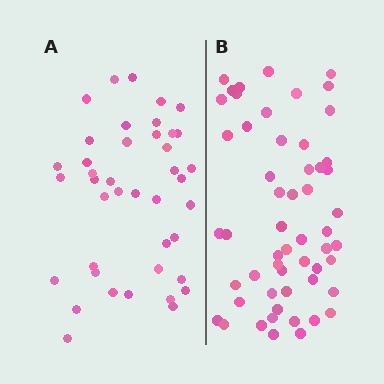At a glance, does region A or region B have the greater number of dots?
Region B (the right region) has more dots.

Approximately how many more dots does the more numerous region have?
Region B has approximately 15 more dots than region A.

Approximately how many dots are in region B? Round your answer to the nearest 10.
About 60 dots. (The exact count is 55, which rounds to 60.)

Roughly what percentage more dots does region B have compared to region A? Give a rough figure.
About 35% more.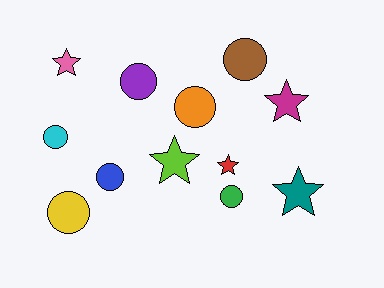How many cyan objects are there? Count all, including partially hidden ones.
There is 1 cyan object.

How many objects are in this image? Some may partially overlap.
There are 12 objects.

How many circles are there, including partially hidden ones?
There are 7 circles.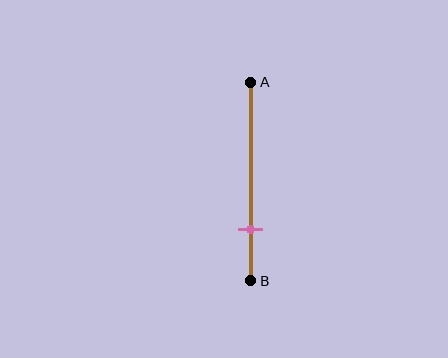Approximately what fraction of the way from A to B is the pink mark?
The pink mark is approximately 75% of the way from A to B.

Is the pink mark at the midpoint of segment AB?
No, the mark is at about 75% from A, not at the 50% midpoint.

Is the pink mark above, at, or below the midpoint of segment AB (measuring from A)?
The pink mark is below the midpoint of segment AB.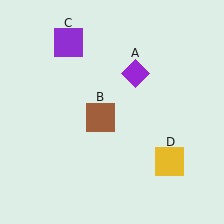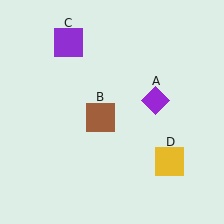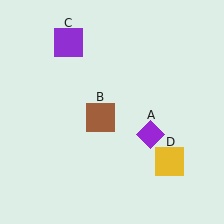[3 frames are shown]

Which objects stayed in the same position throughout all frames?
Brown square (object B) and purple square (object C) and yellow square (object D) remained stationary.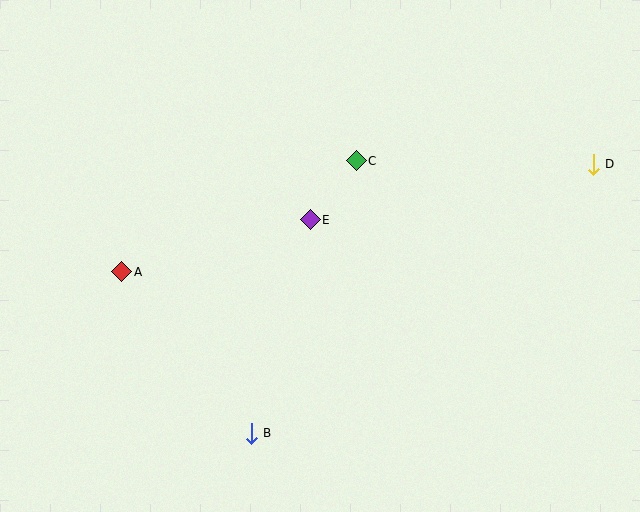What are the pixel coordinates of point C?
Point C is at (356, 161).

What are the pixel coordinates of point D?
Point D is at (593, 165).